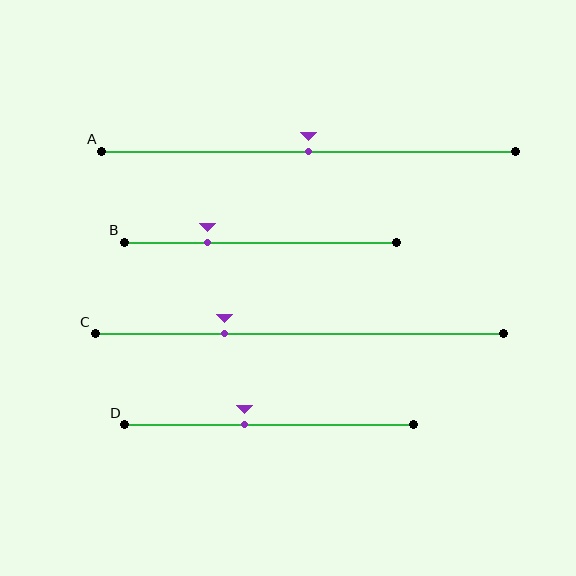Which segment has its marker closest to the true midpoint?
Segment A has its marker closest to the true midpoint.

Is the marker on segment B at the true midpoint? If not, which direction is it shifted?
No, the marker on segment B is shifted to the left by about 19% of the segment length.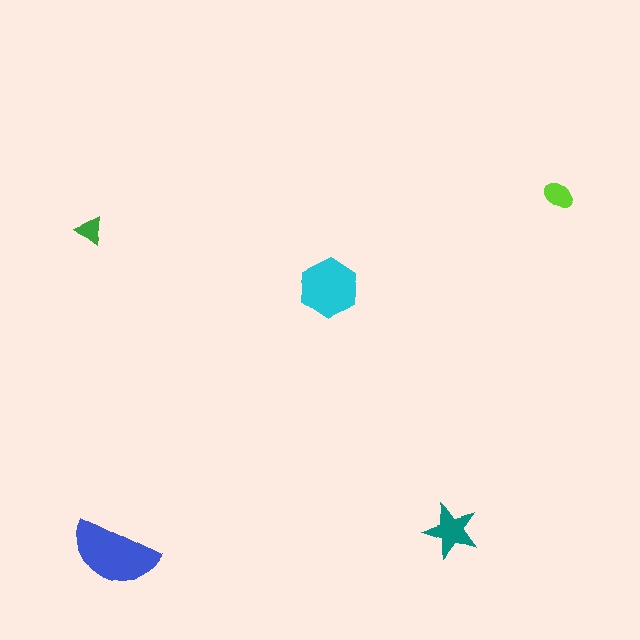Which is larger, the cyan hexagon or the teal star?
The cyan hexagon.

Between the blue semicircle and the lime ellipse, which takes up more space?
The blue semicircle.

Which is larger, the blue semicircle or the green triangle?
The blue semicircle.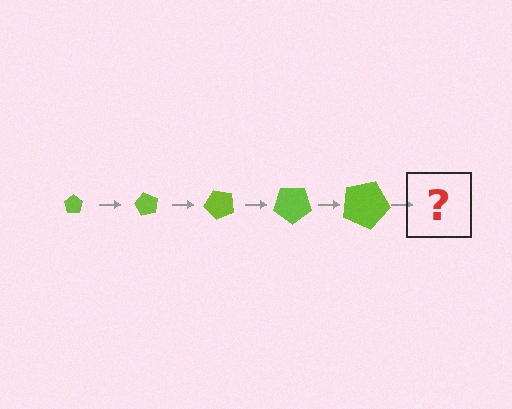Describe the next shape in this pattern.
It should be a pentagon, larger than the previous one and rotated 300 degrees from the start.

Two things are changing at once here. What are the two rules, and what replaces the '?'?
The two rules are that the pentagon grows larger each step and it rotates 60 degrees each step. The '?' should be a pentagon, larger than the previous one and rotated 300 degrees from the start.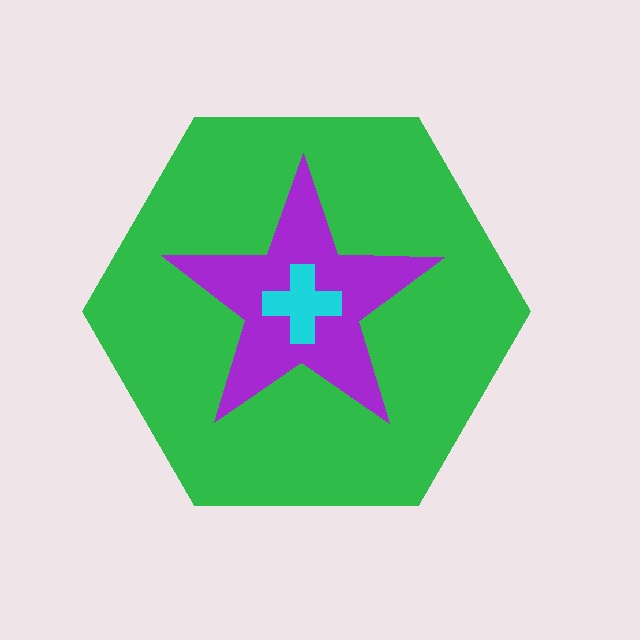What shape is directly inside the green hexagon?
The purple star.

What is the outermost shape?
The green hexagon.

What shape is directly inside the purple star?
The cyan cross.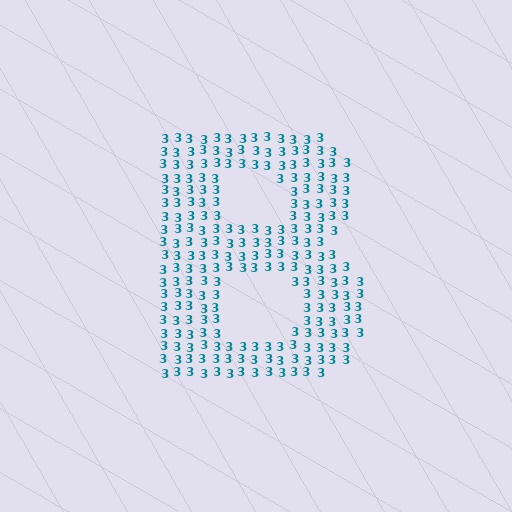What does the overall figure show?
The overall figure shows the letter B.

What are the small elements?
The small elements are digit 3's.